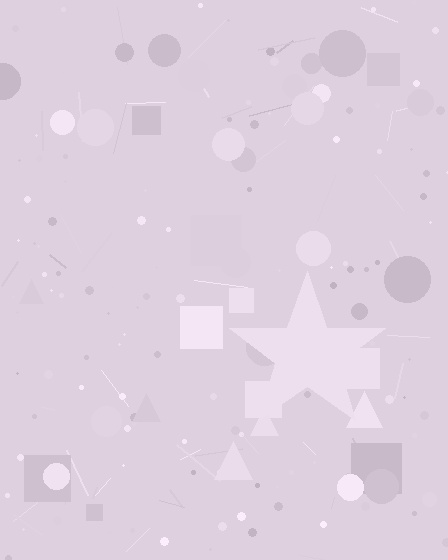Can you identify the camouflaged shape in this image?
The camouflaged shape is a star.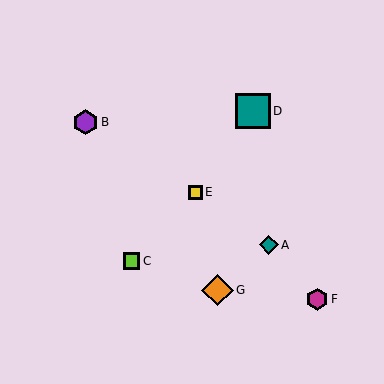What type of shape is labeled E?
Shape E is a yellow square.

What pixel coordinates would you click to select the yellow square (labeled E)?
Click at (195, 192) to select the yellow square E.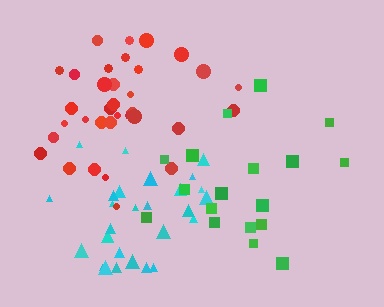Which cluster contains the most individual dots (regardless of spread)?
Red (34).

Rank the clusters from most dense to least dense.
red, cyan, green.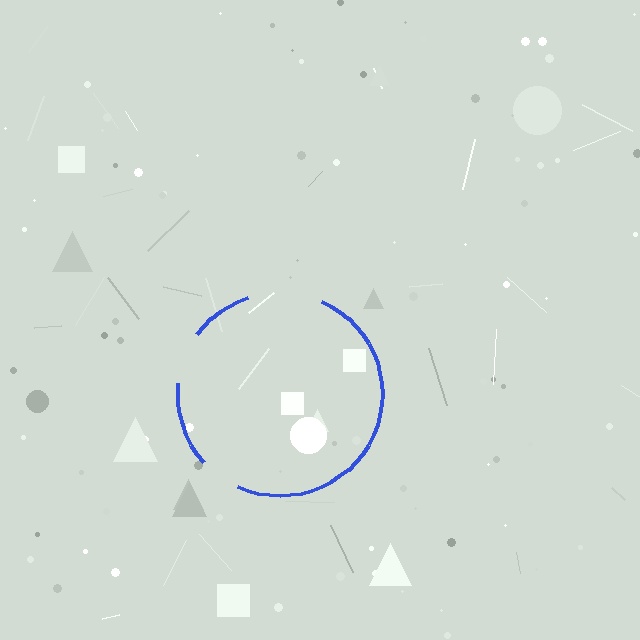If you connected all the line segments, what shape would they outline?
They would outline a circle.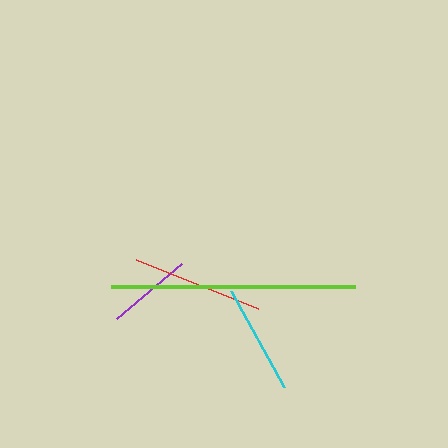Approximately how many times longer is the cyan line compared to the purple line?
The cyan line is approximately 1.3 times the length of the purple line.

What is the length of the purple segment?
The purple segment is approximately 85 pixels long.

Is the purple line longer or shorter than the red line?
The red line is longer than the purple line.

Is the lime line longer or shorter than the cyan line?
The lime line is longer than the cyan line.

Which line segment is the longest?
The lime line is the longest at approximately 244 pixels.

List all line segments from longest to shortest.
From longest to shortest: lime, red, cyan, purple.